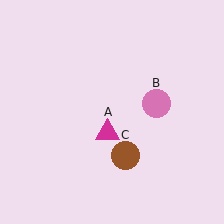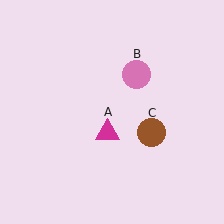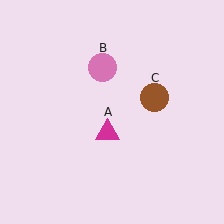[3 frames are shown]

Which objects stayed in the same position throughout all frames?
Magenta triangle (object A) remained stationary.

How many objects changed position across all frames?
2 objects changed position: pink circle (object B), brown circle (object C).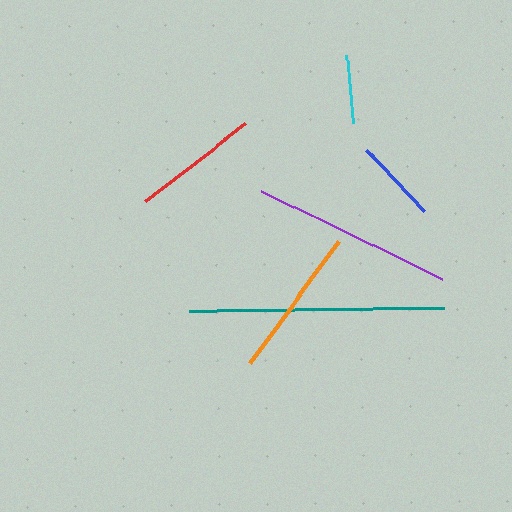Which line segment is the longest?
The teal line is the longest at approximately 256 pixels.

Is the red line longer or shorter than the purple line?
The purple line is longer than the red line.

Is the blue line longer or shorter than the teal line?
The teal line is longer than the blue line.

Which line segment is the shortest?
The cyan line is the shortest at approximately 68 pixels.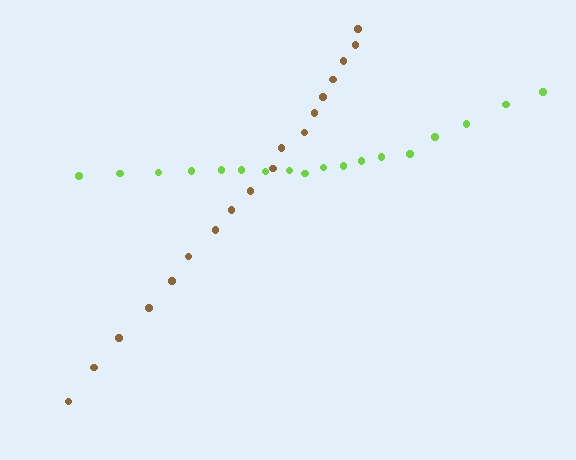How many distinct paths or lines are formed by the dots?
There are 2 distinct paths.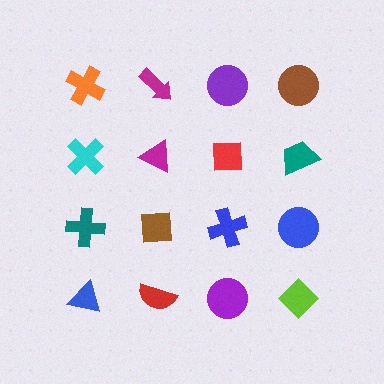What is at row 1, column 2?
A magenta arrow.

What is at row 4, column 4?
A lime diamond.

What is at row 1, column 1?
An orange cross.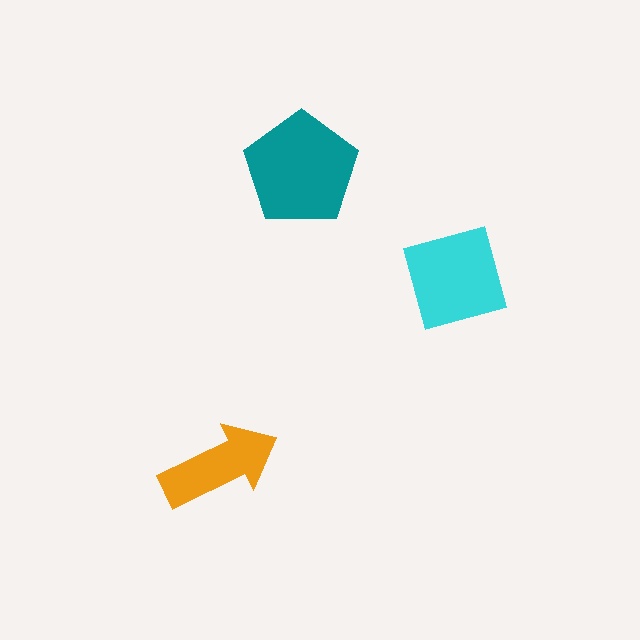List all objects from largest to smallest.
The teal pentagon, the cyan square, the orange arrow.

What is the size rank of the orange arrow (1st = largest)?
3rd.